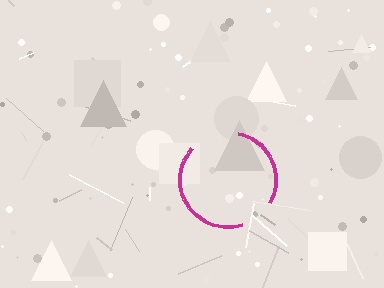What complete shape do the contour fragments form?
The contour fragments form a circle.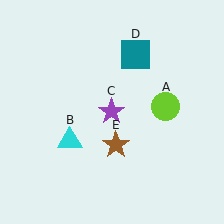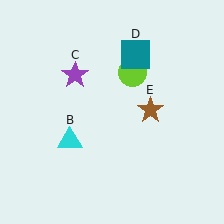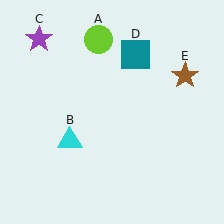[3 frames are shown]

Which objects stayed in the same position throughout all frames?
Cyan triangle (object B) and teal square (object D) remained stationary.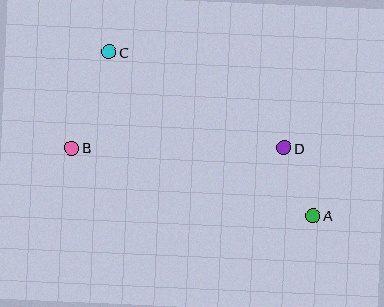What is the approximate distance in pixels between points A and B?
The distance between A and B is approximately 250 pixels.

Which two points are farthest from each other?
Points A and C are farthest from each other.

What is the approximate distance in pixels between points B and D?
The distance between B and D is approximately 212 pixels.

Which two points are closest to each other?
Points A and D are closest to each other.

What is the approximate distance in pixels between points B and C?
The distance between B and C is approximately 103 pixels.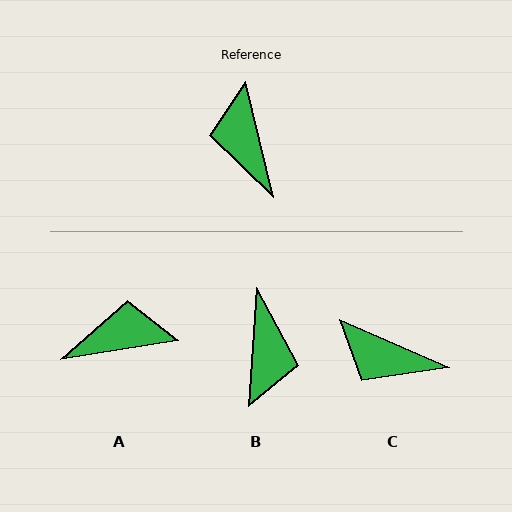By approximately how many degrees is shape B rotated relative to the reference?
Approximately 162 degrees counter-clockwise.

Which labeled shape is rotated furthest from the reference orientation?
B, about 162 degrees away.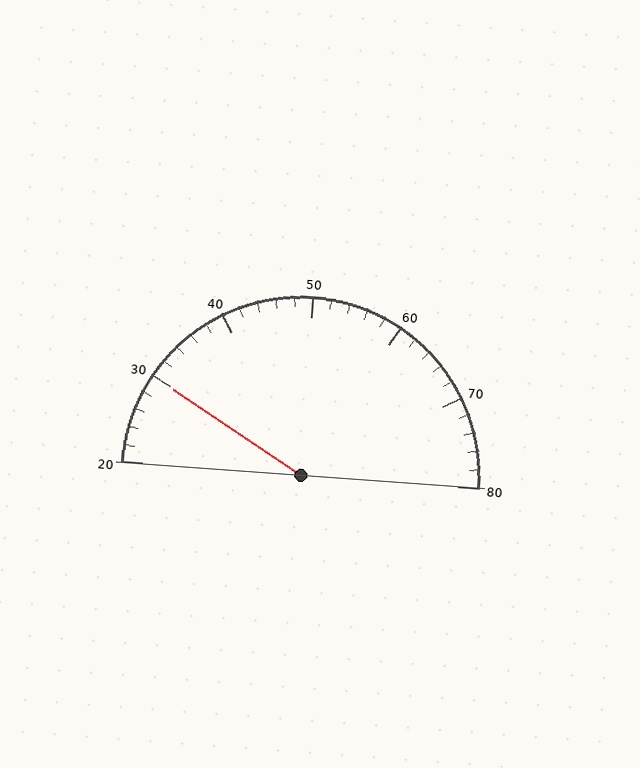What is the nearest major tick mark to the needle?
The nearest major tick mark is 30.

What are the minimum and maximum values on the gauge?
The gauge ranges from 20 to 80.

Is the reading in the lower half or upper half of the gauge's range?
The reading is in the lower half of the range (20 to 80).